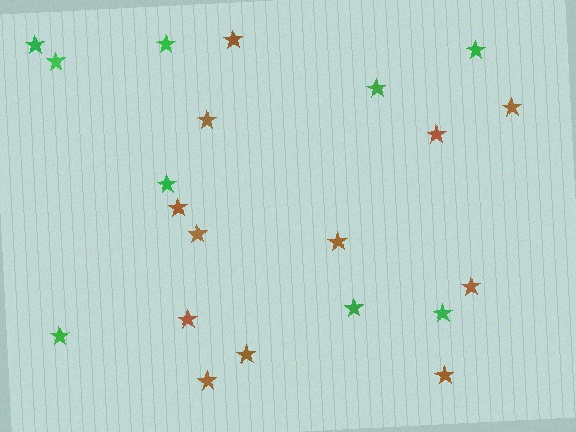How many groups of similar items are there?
There are 2 groups: one group of brown stars (12) and one group of green stars (9).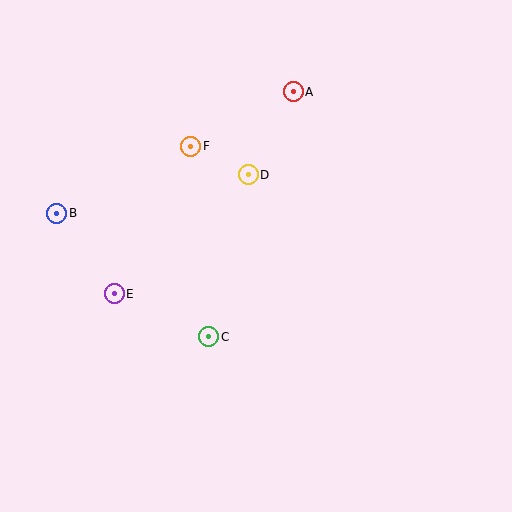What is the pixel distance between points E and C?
The distance between E and C is 104 pixels.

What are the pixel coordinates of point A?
Point A is at (293, 92).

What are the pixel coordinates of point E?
Point E is at (114, 294).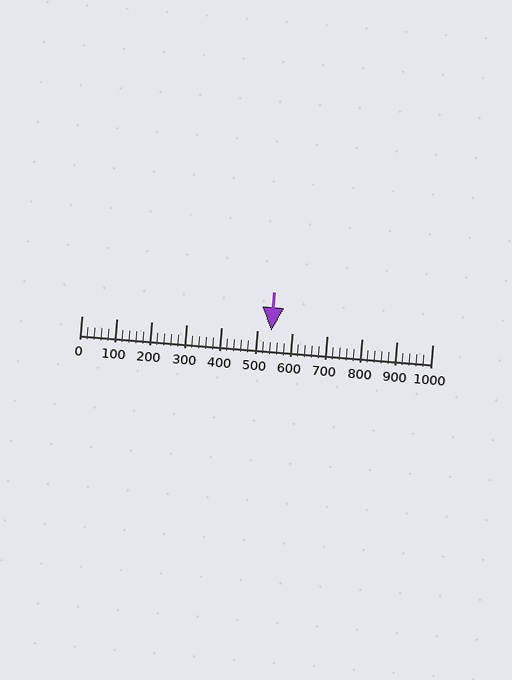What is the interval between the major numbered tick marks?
The major tick marks are spaced 100 units apart.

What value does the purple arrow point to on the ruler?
The purple arrow points to approximately 541.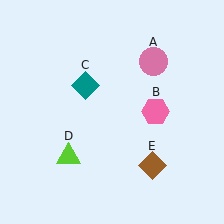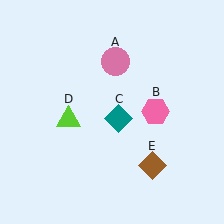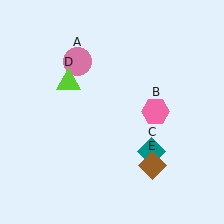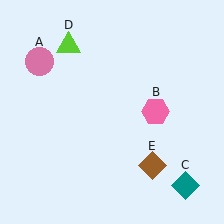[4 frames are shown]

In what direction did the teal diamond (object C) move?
The teal diamond (object C) moved down and to the right.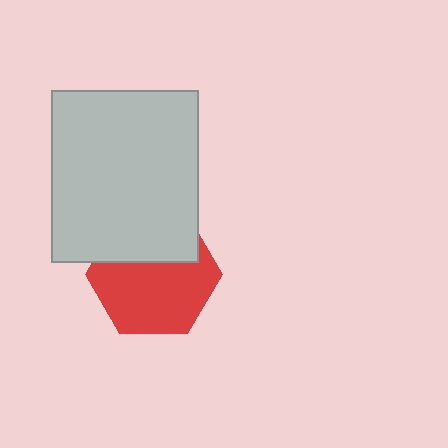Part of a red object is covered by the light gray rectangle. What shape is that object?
It is a hexagon.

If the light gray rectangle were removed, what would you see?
You would see the complete red hexagon.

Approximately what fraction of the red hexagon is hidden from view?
Roughly 37% of the red hexagon is hidden behind the light gray rectangle.